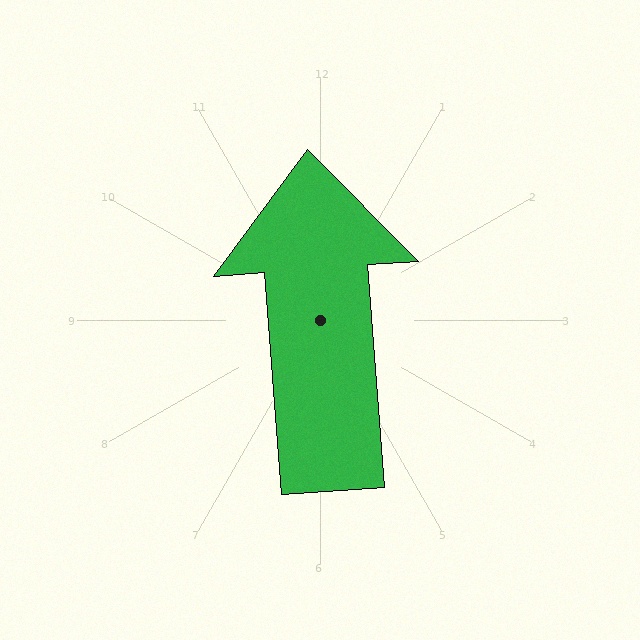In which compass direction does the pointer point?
North.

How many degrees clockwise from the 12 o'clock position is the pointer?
Approximately 356 degrees.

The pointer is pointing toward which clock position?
Roughly 12 o'clock.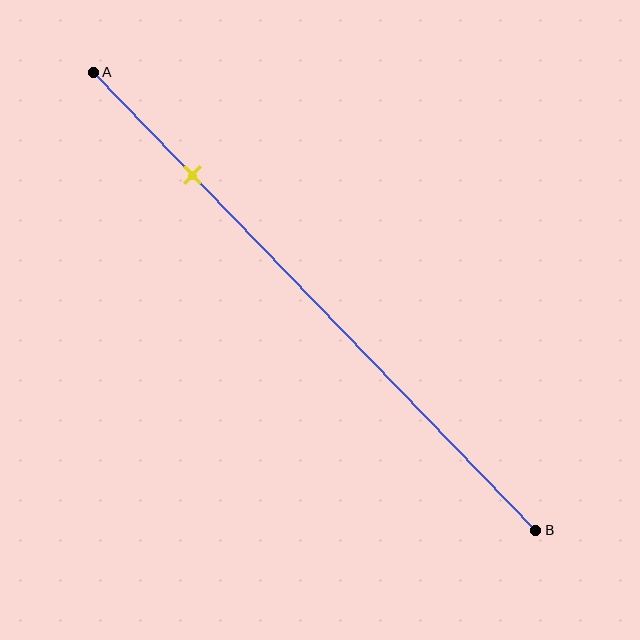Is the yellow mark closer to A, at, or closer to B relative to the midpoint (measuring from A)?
The yellow mark is closer to point A than the midpoint of segment AB.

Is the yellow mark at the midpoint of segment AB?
No, the mark is at about 20% from A, not at the 50% midpoint.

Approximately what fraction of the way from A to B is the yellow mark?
The yellow mark is approximately 20% of the way from A to B.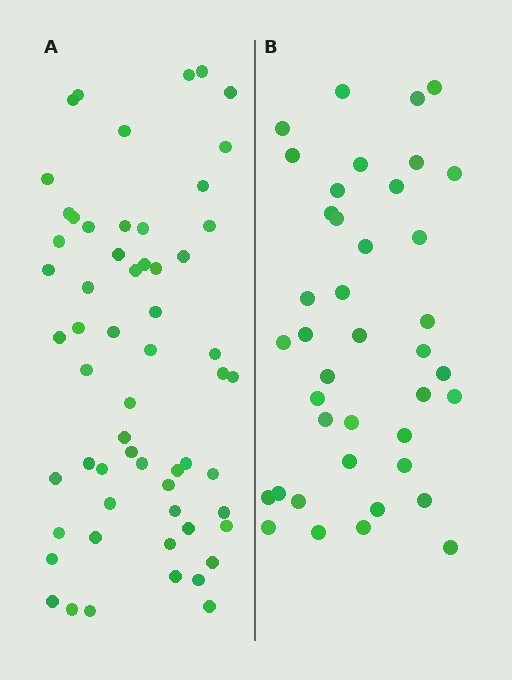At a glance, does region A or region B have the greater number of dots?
Region A (the left region) has more dots.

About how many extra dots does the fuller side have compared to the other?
Region A has approximately 20 more dots than region B.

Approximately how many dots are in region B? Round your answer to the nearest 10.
About 40 dots.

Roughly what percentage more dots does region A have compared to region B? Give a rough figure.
About 50% more.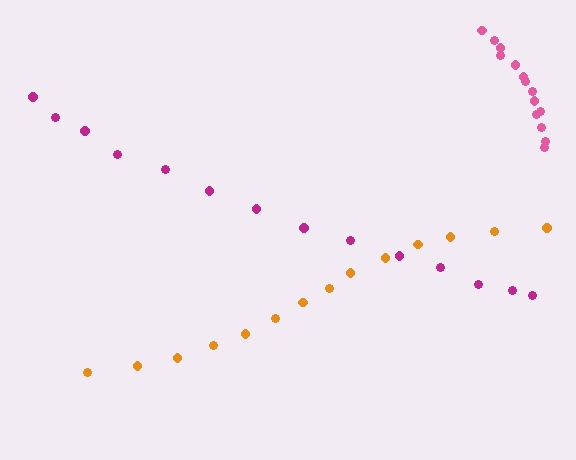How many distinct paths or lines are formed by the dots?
There are 3 distinct paths.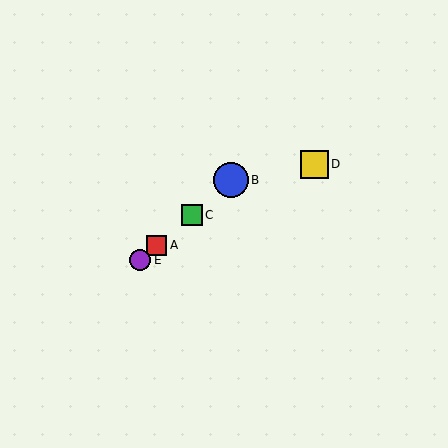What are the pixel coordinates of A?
Object A is at (157, 245).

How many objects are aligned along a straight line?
4 objects (A, B, C, E) are aligned along a straight line.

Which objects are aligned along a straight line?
Objects A, B, C, E are aligned along a straight line.